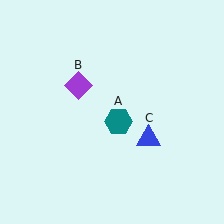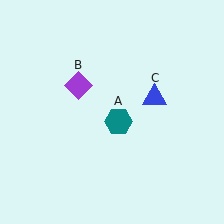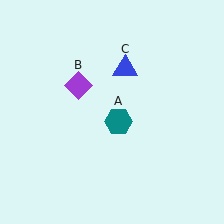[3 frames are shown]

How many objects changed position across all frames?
1 object changed position: blue triangle (object C).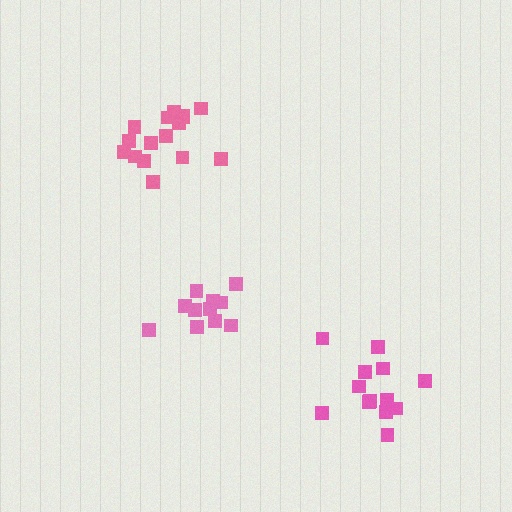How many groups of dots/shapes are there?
There are 3 groups.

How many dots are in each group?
Group 1: 11 dots, Group 2: 13 dots, Group 3: 16 dots (40 total).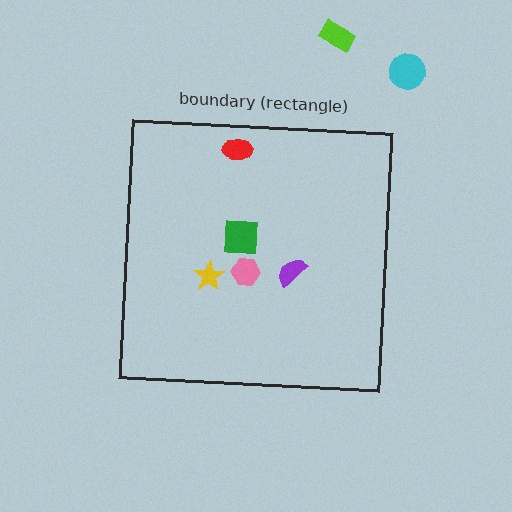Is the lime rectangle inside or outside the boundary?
Outside.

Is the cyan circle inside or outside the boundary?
Outside.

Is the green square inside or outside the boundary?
Inside.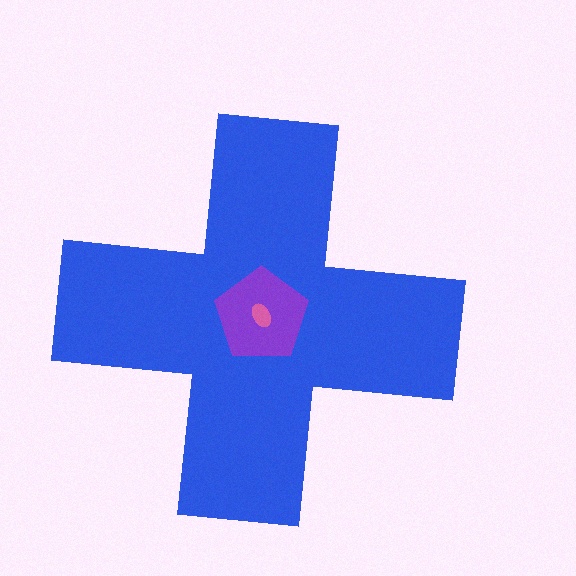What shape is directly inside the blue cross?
The purple pentagon.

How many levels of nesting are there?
3.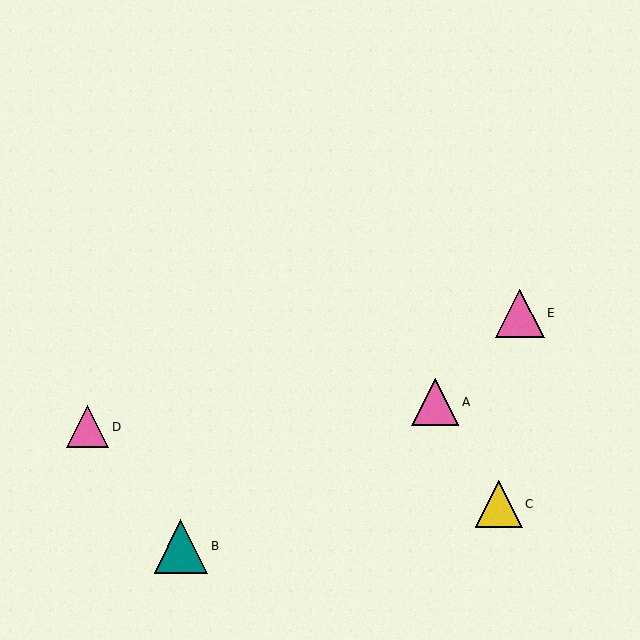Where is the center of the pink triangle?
The center of the pink triangle is at (88, 427).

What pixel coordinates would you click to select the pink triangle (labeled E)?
Click at (520, 313) to select the pink triangle E.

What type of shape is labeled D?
Shape D is a pink triangle.